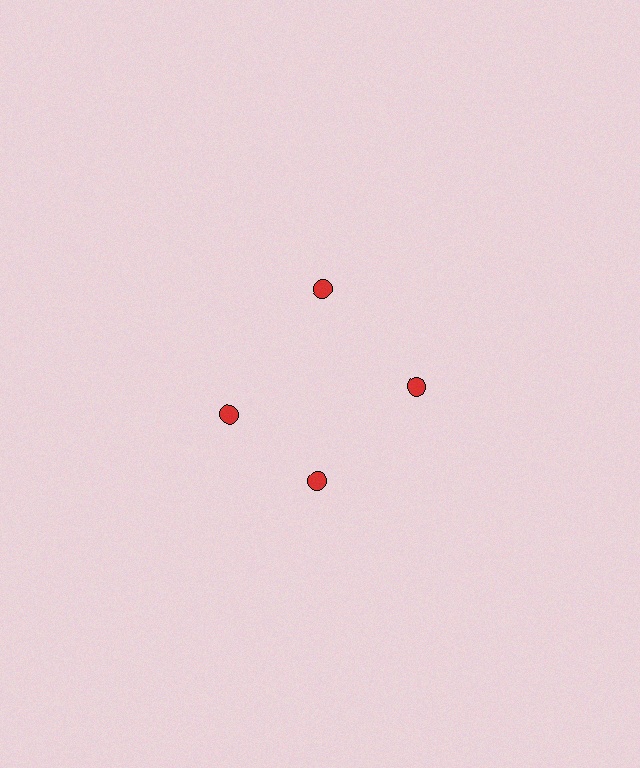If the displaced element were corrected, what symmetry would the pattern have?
It would have 4-fold rotational symmetry — the pattern would map onto itself every 90 degrees.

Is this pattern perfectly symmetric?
No. The 4 red circles are arranged in a ring, but one element near the 9 o'clock position is rotated out of alignment along the ring, breaking the 4-fold rotational symmetry.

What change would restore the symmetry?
The symmetry would be restored by rotating it back into even spacing with its neighbors so that all 4 circles sit at equal angles and equal distance from the center.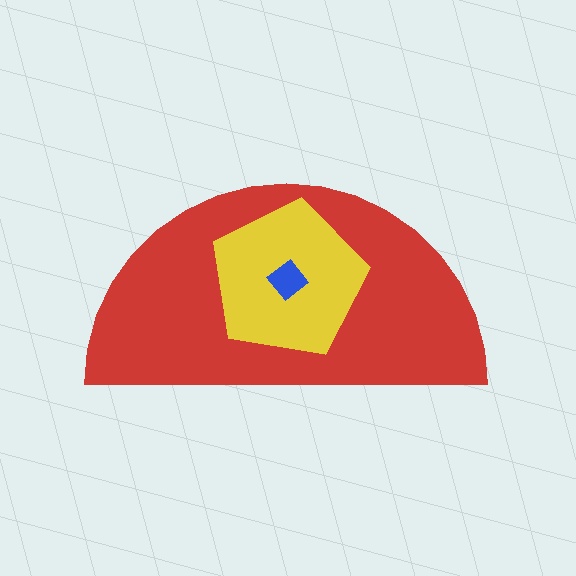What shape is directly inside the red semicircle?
The yellow pentagon.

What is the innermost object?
The blue diamond.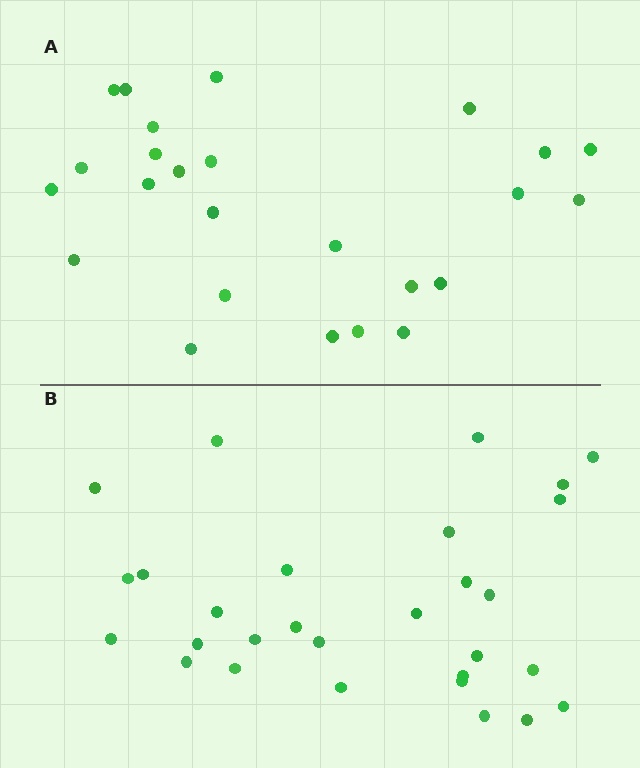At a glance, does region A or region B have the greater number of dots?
Region B (the bottom region) has more dots.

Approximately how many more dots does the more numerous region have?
Region B has about 4 more dots than region A.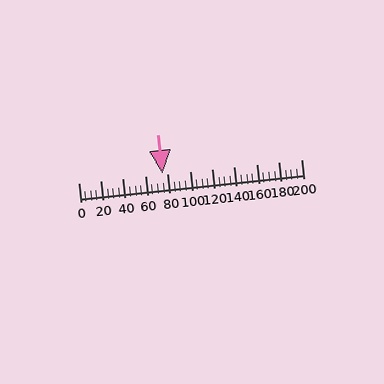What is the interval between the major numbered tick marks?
The major tick marks are spaced 20 units apart.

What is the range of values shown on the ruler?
The ruler shows values from 0 to 200.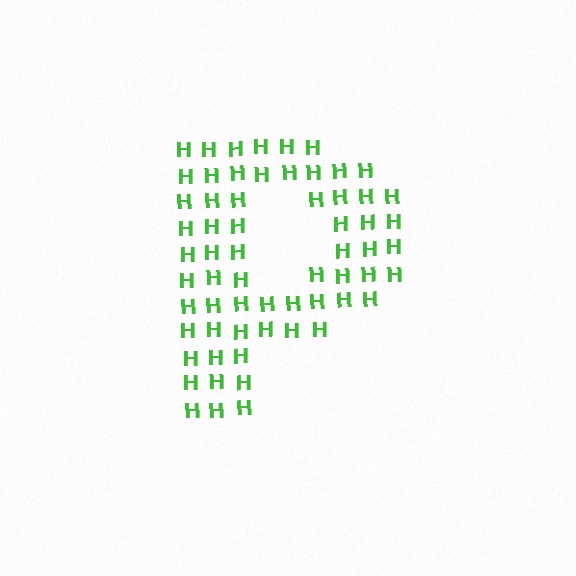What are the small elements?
The small elements are letter H's.